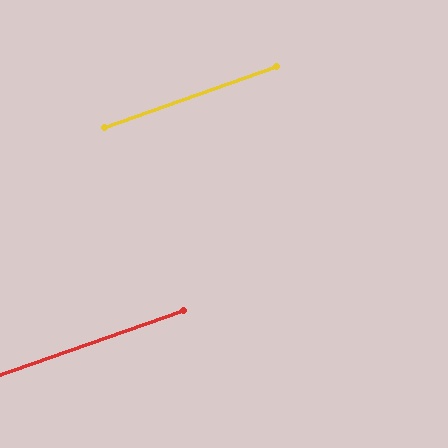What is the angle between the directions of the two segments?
Approximately 0 degrees.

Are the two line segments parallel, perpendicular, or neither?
Parallel — their directions differ by only 0.2°.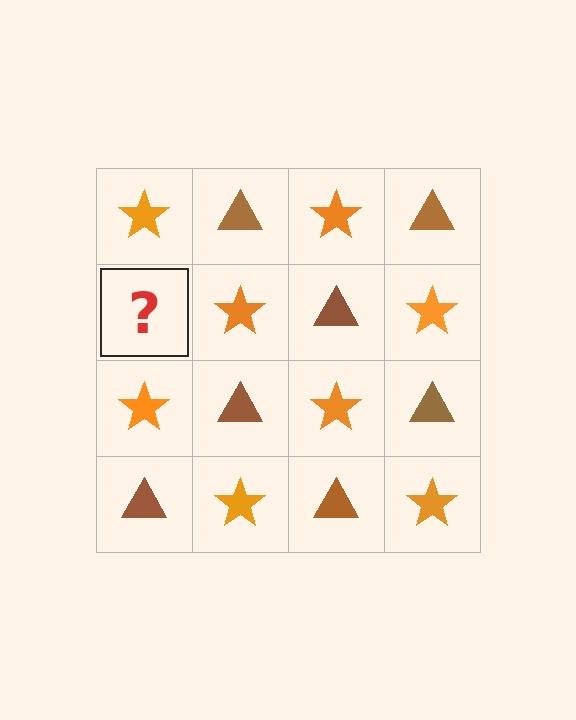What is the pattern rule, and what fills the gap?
The rule is that it alternates orange star and brown triangle in a checkerboard pattern. The gap should be filled with a brown triangle.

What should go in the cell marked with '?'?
The missing cell should contain a brown triangle.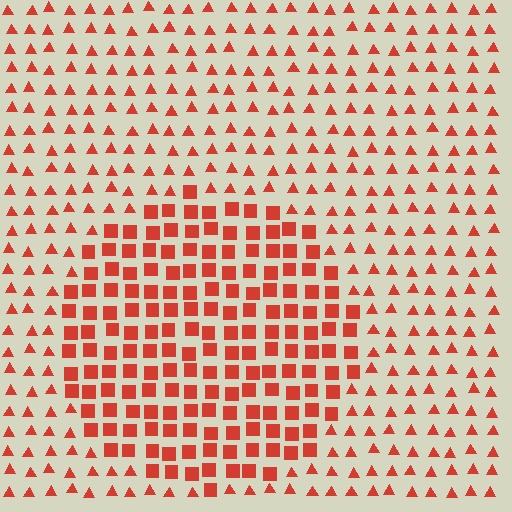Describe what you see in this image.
The image is filled with small red elements arranged in a uniform grid. A circle-shaped region contains squares, while the surrounding area contains triangles. The boundary is defined purely by the change in element shape.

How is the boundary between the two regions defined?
The boundary is defined by a change in element shape: squares inside vs. triangles outside. All elements share the same color and spacing.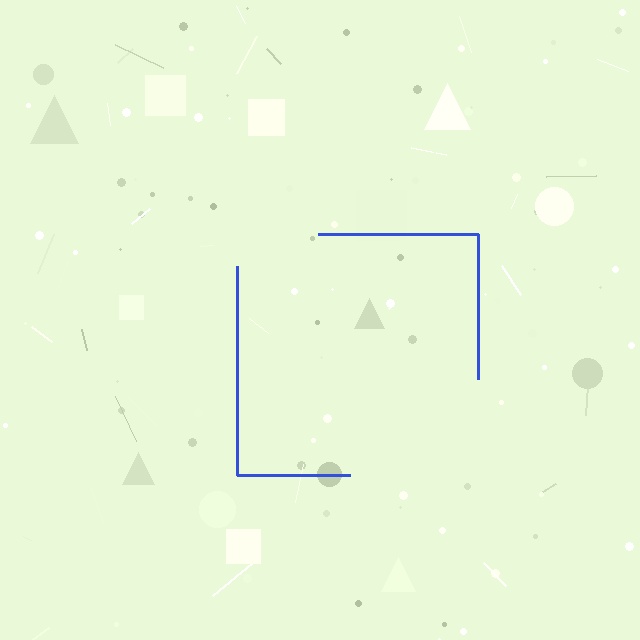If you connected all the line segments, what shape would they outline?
They would outline a square.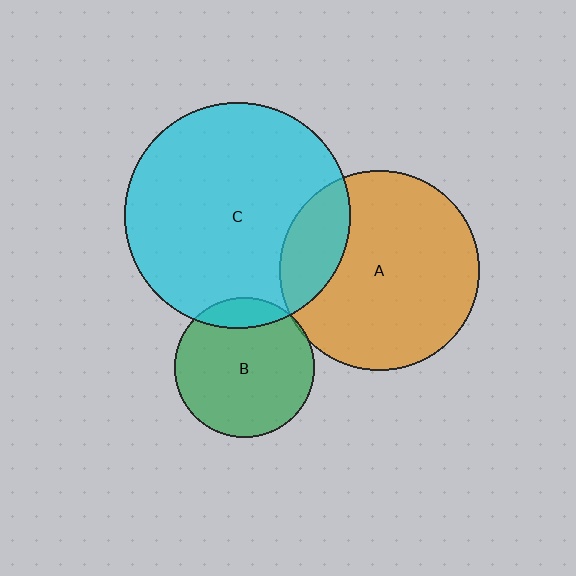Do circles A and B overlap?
Yes.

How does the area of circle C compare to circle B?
Approximately 2.6 times.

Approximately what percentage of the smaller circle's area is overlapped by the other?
Approximately 5%.